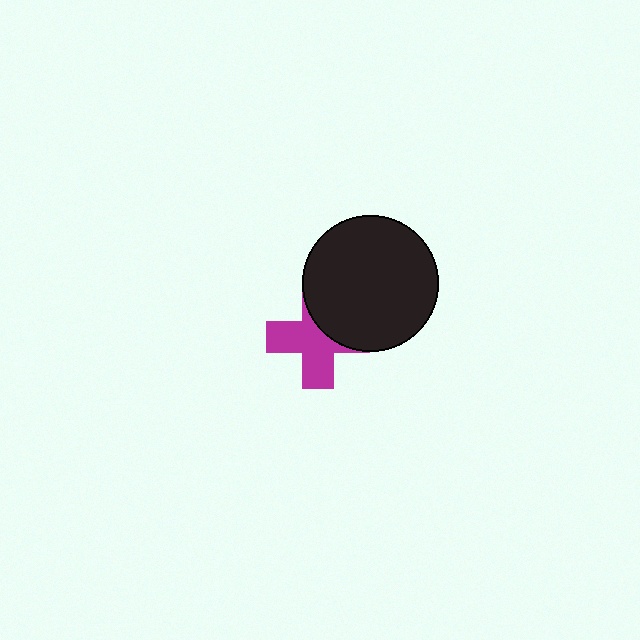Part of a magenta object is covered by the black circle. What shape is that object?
It is a cross.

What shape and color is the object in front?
The object in front is a black circle.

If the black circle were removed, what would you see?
You would see the complete magenta cross.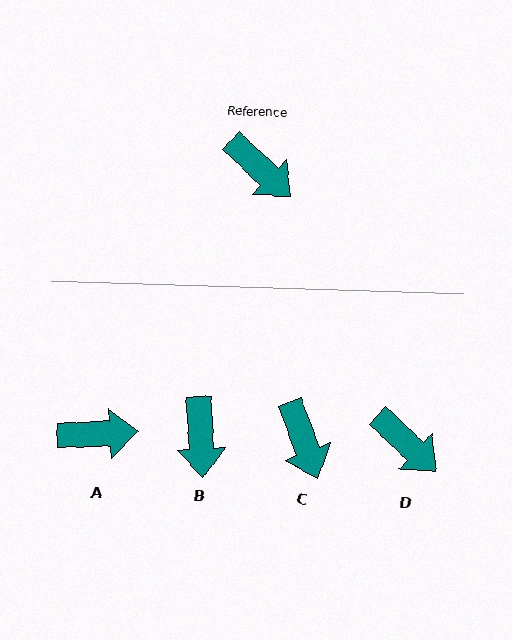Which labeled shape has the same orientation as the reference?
D.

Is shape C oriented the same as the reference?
No, it is off by about 26 degrees.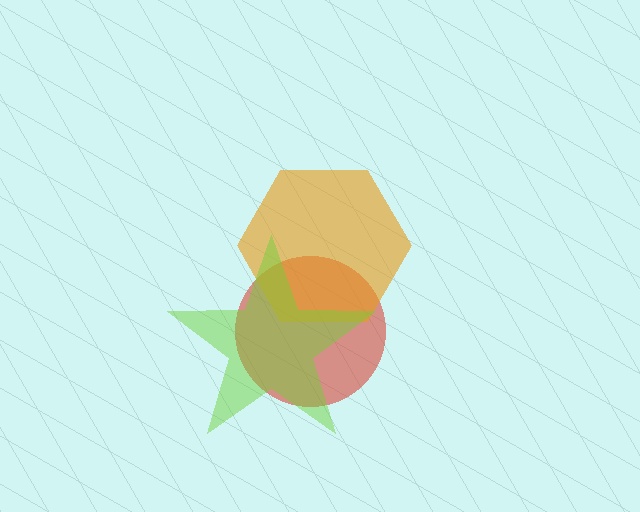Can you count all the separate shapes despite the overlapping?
Yes, there are 3 separate shapes.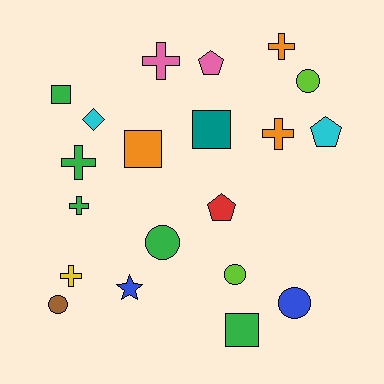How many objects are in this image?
There are 20 objects.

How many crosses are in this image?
There are 6 crosses.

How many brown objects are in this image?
There is 1 brown object.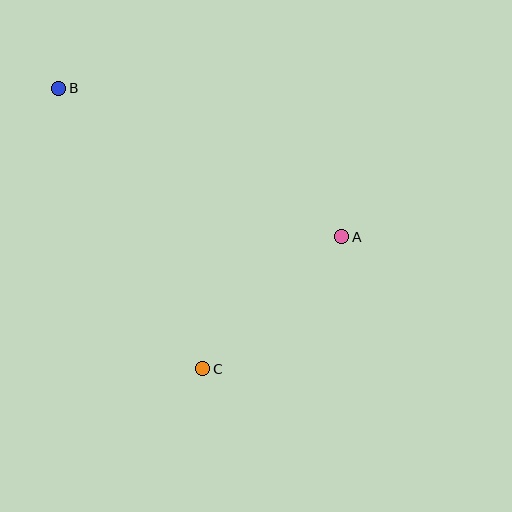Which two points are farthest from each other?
Points A and B are farthest from each other.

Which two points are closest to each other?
Points A and C are closest to each other.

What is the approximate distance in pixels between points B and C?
The distance between B and C is approximately 315 pixels.